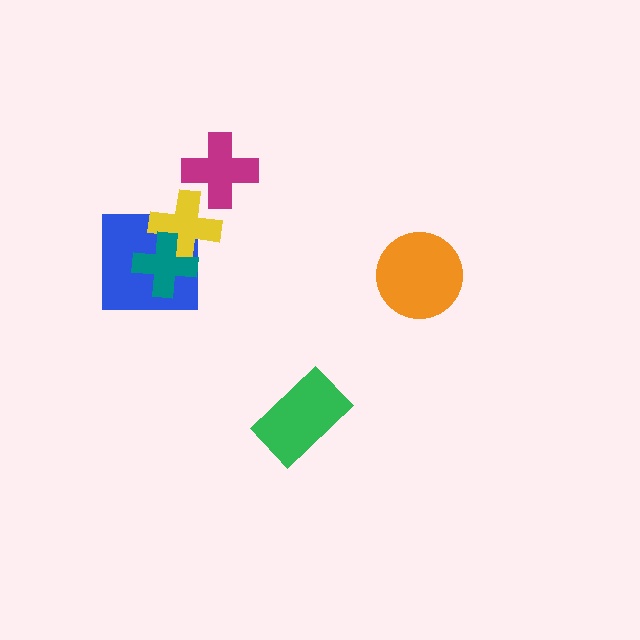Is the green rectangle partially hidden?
No, no other shape covers it.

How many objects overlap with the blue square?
2 objects overlap with the blue square.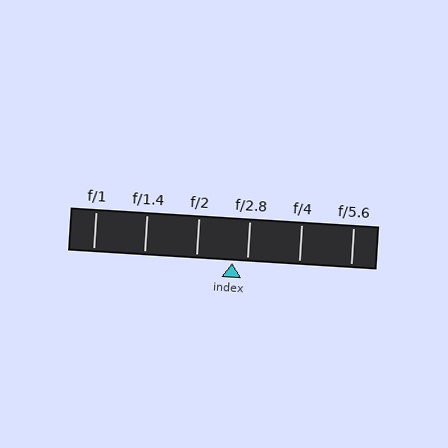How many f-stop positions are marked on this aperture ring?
There are 6 f-stop positions marked.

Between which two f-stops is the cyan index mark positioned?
The index mark is between f/2 and f/2.8.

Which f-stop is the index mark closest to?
The index mark is closest to f/2.8.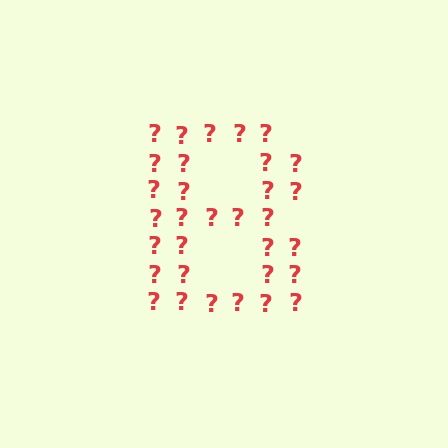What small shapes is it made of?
It is made of small question marks.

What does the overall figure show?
The overall figure shows the letter B.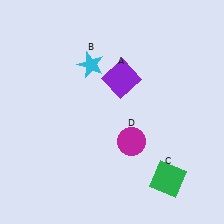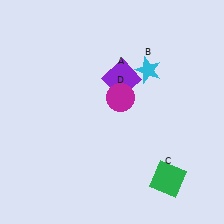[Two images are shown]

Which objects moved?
The objects that moved are: the cyan star (B), the magenta circle (D).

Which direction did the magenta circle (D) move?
The magenta circle (D) moved up.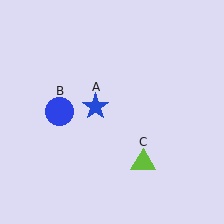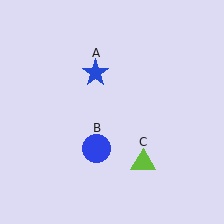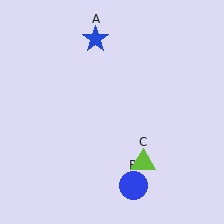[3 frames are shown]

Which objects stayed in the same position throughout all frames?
Lime triangle (object C) remained stationary.